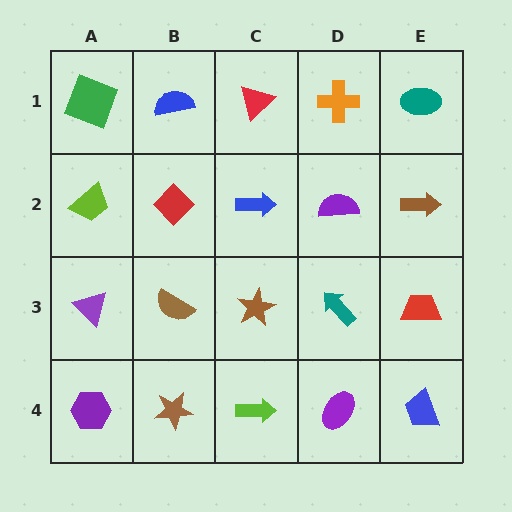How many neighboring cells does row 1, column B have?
3.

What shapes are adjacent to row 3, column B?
A red diamond (row 2, column B), a brown star (row 4, column B), a purple triangle (row 3, column A), a brown star (row 3, column C).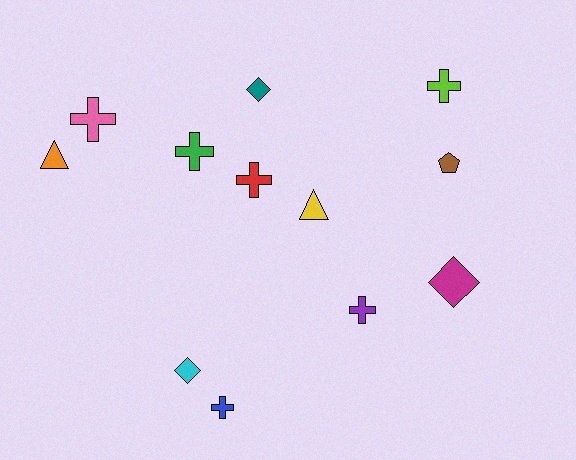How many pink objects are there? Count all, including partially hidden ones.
There is 1 pink object.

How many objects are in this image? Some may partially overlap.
There are 12 objects.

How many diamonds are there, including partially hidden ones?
There are 3 diamonds.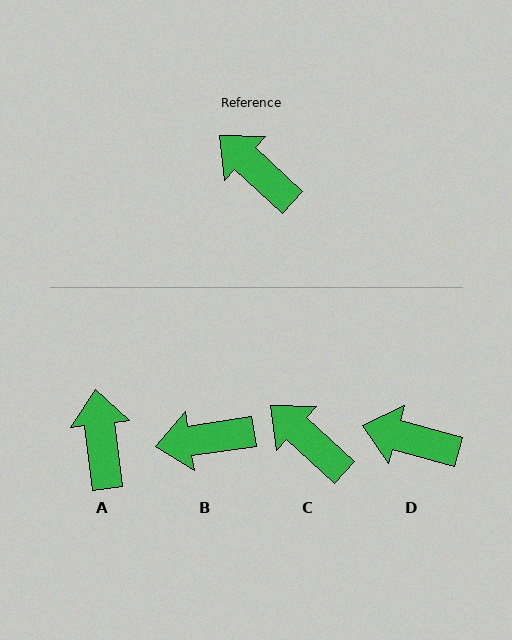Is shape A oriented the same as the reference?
No, it is off by about 41 degrees.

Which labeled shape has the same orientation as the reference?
C.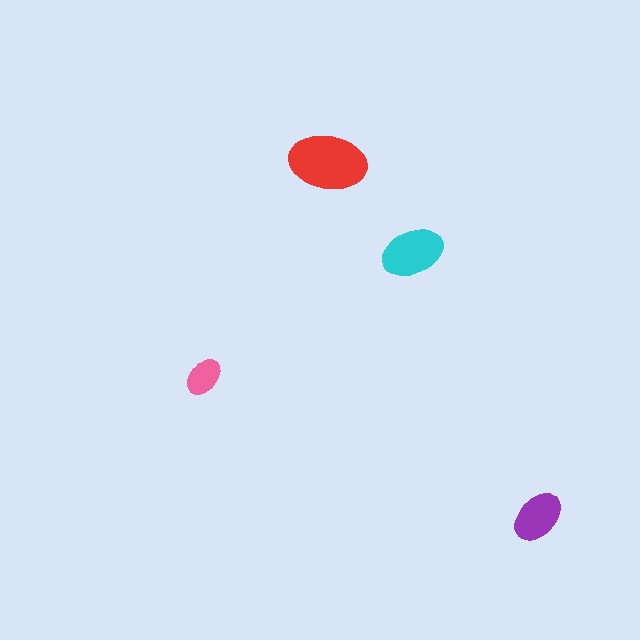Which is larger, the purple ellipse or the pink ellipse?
The purple one.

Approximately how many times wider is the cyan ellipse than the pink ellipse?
About 1.5 times wider.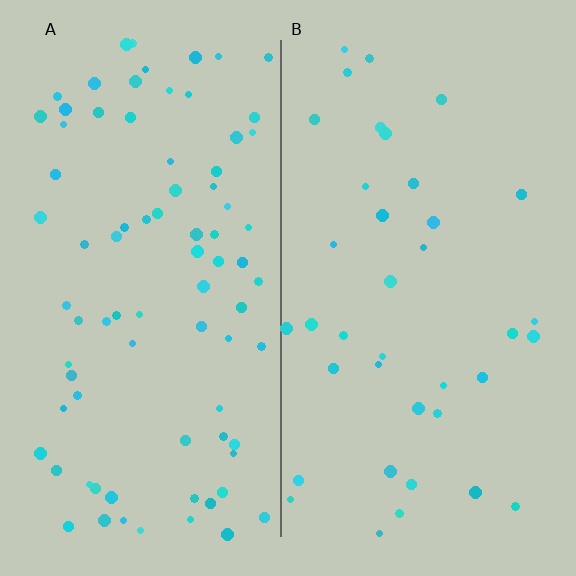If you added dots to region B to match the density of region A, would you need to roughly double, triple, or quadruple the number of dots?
Approximately double.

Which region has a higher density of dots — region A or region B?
A (the left).